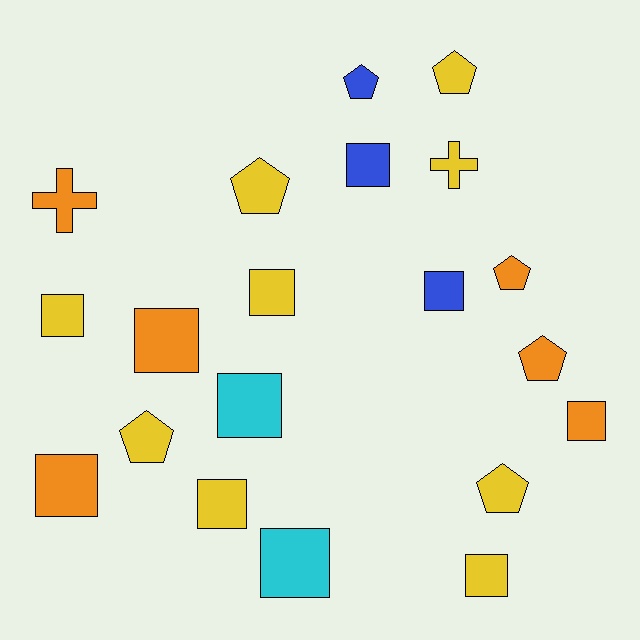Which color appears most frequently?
Yellow, with 9 objects.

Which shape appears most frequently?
Square, with 11 objects.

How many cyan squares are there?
There are 2 cyan squares.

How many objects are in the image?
There are 20 objects.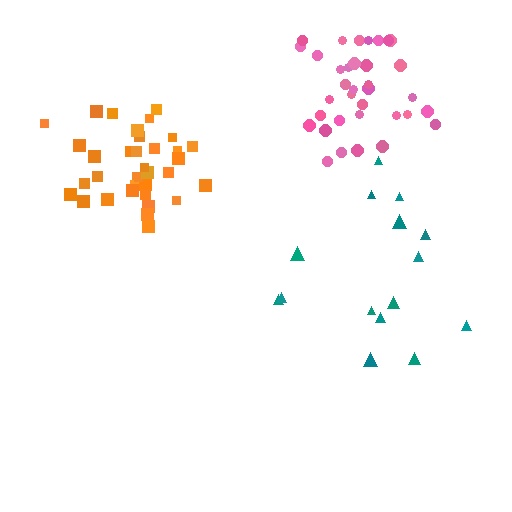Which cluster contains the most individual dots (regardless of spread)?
Orange (35).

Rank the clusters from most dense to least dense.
orange, pink, teal.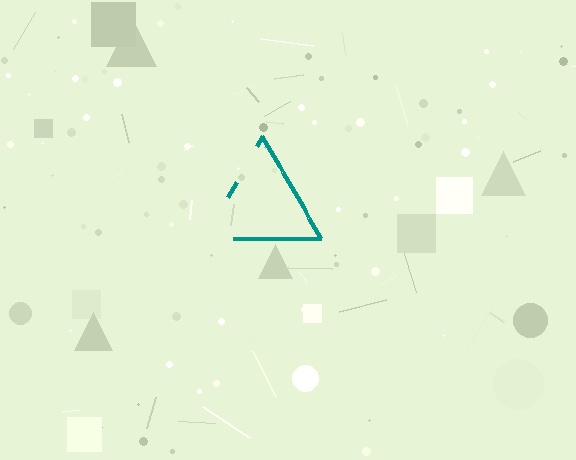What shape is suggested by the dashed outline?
The dashed outline suggests a triangle.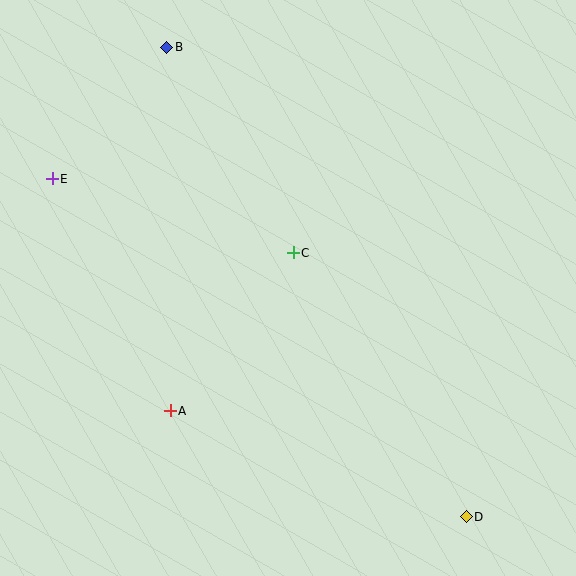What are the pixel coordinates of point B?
Point B is at (167, 47).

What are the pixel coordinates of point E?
Point E is at (52, 179).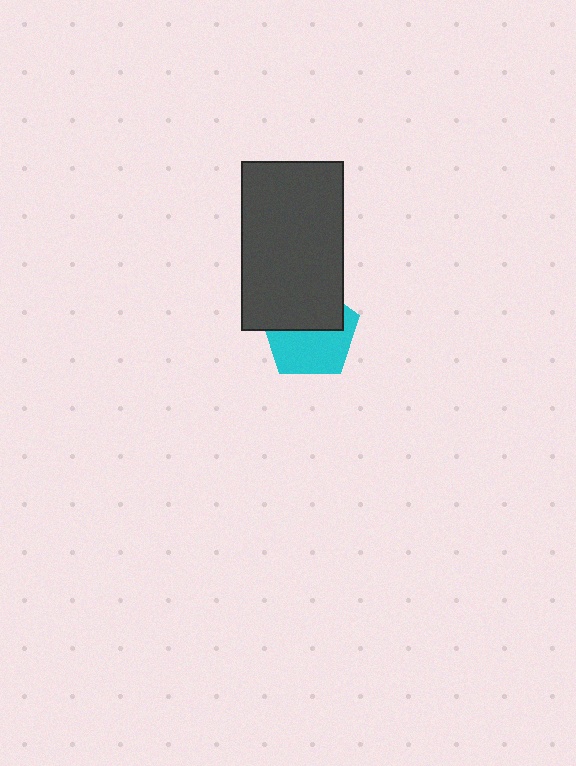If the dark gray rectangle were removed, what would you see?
You would see the complete cyan pentagon.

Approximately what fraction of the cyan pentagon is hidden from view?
Roughly 46% of the cyan pentagon is hidden behind the dark gray rectangle.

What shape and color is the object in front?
The object in front is a dark gray rectangle.